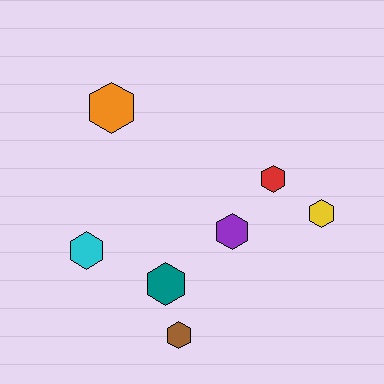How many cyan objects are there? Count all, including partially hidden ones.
There is 1 cyan object.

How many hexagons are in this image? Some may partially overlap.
There are 7 hexagons.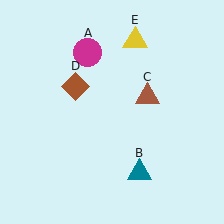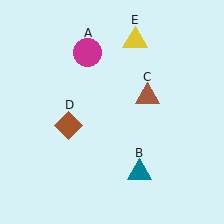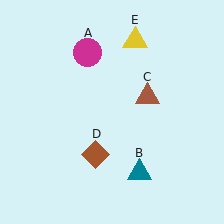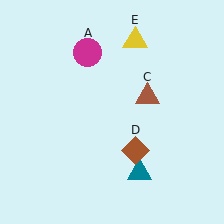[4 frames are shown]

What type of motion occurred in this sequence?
The brown diamond (object D) rotated counterclockwise around the center of the scene.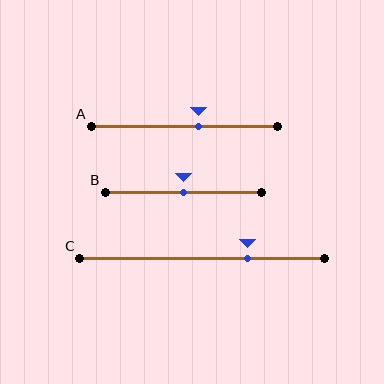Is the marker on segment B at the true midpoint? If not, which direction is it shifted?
Yes, the marker on segment B is at the true midpoint.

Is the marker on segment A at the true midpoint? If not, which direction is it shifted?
No, the marker on segment A is shifted to the right by about 8% of the segment length.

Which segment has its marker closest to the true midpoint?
Segment B has its marker closest to the true midpoint.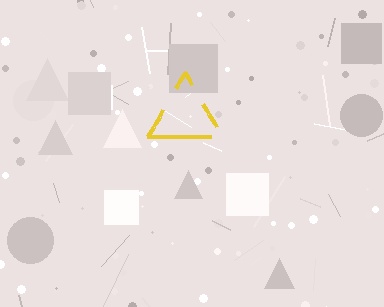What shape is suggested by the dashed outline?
The dashed outline suggests a triangle.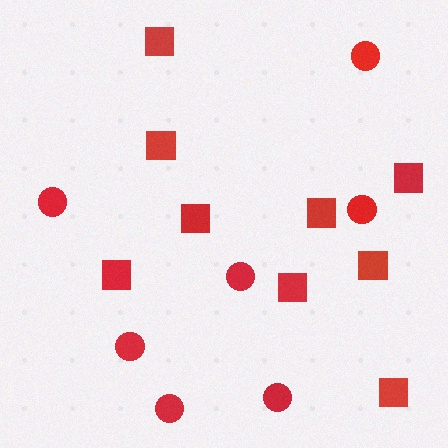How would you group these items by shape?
There are 2 groups: one group of circles (7) and one group of squares (9).